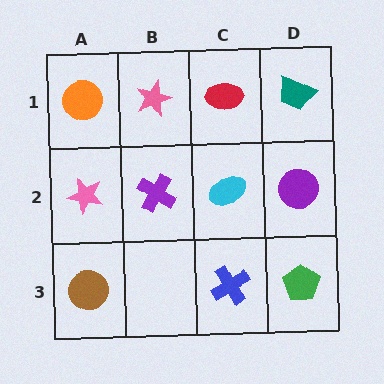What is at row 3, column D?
A green pentagon.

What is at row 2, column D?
A purple circle.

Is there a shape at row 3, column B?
No, that cell is empty.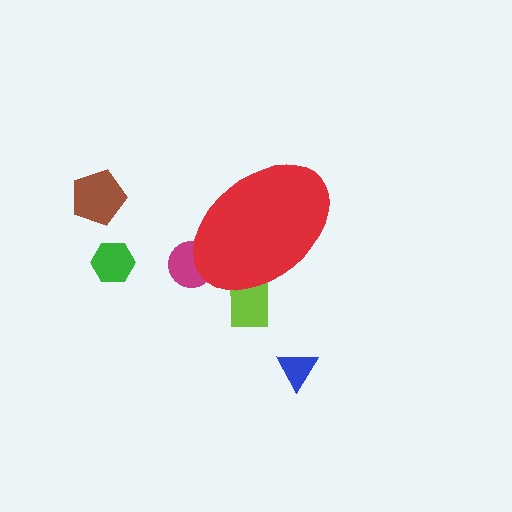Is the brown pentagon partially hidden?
No, the brown pentagon is fully visible.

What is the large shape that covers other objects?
A red ellipse.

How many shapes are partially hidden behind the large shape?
2 shapes are partially hidden.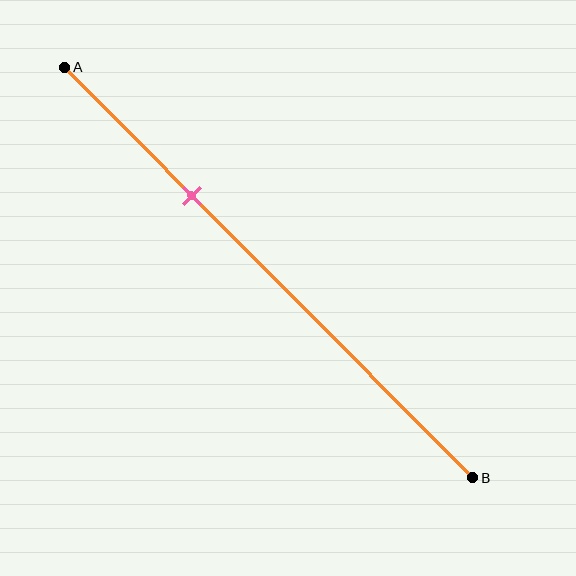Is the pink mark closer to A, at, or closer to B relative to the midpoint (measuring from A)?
The pink mark is closer to point A than the midpoint of segment AB.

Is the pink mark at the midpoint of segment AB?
No, the mark is at about 30% from A, not at the 50% midpoint.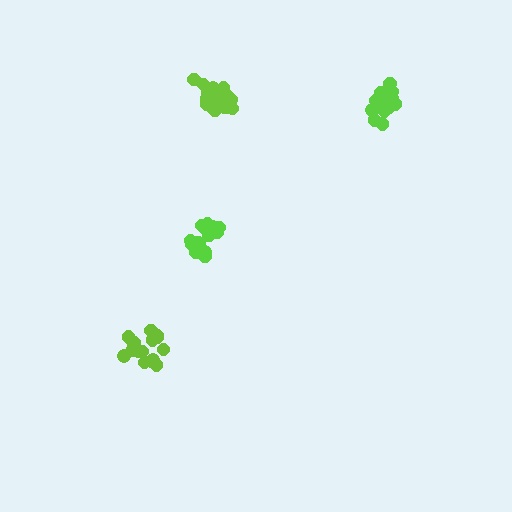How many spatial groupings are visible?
There are 4 spatial groupings.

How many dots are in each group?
Group 1: 17 dots, Group 2: 16 dots, Group 3: 21 dots, Group 4: 16 dots (70 total).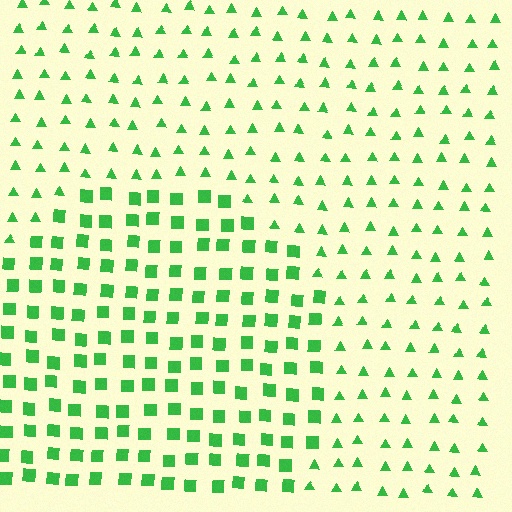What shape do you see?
I see a circle.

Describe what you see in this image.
The image is filled with small green elements arranged in a uniform grid. A circle-shaped region contains squares, while the surrounding area contains triangles. The boundary is defined purely by the change in element shape.